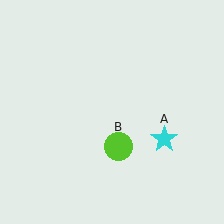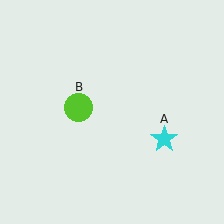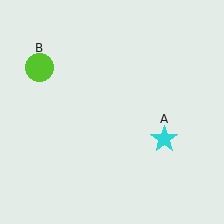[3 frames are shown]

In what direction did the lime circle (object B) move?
The lime circle (object B) moved up and to the left.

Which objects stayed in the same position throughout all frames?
Cyan star (object A) remained stationary.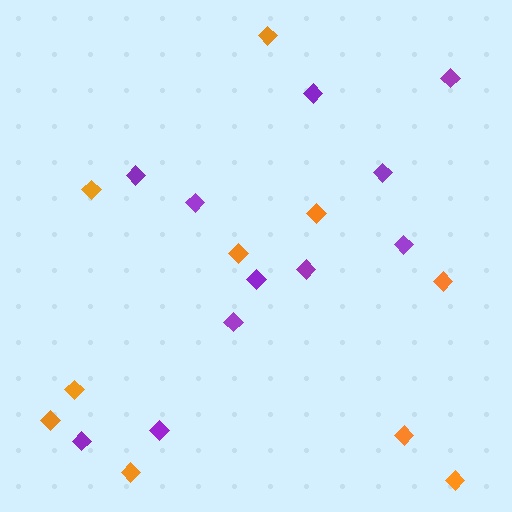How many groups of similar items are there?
There are 2 groups: one group of purple diamonds (11) and one group of orange diamonds (10).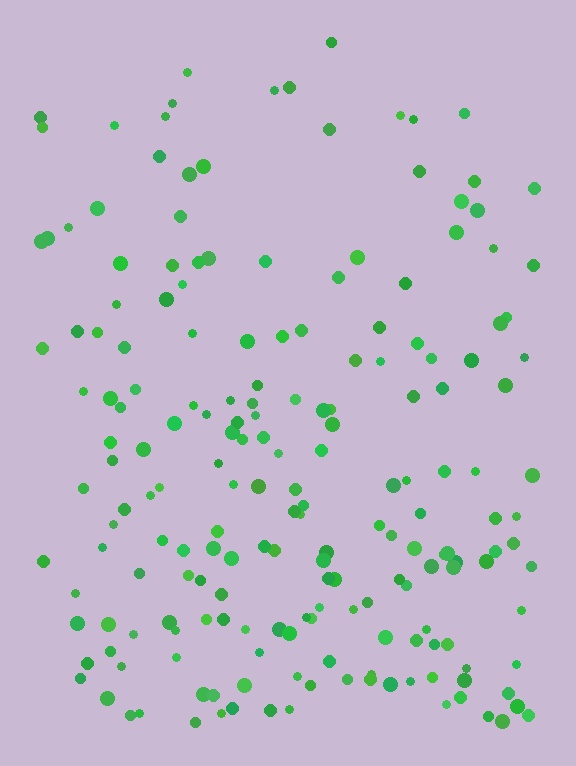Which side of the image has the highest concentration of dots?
The bottom.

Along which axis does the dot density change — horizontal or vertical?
Vertical.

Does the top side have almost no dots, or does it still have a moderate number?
Still a moderate number, just noticeably fewer than the bottom.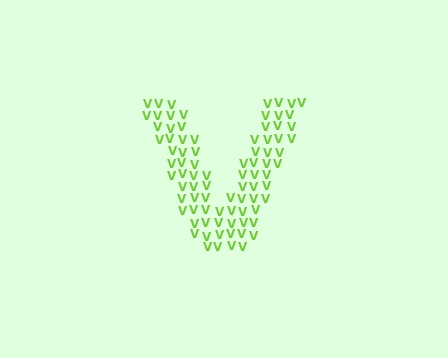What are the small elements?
The small elements are letter V's.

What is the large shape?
The large shape is the letter V.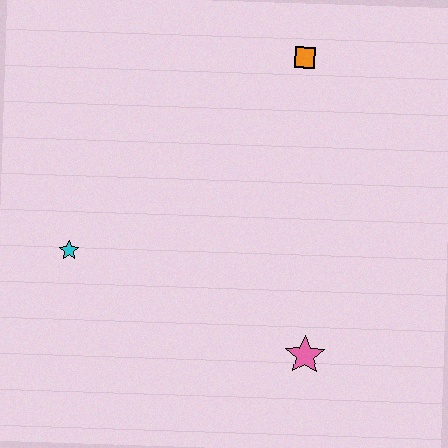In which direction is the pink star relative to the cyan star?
The pink star is to the right of the cyan star.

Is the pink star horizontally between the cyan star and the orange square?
No